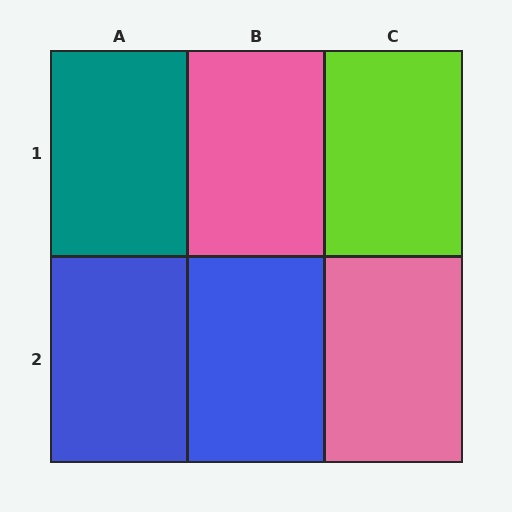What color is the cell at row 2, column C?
Pink.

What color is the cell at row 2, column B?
Blue.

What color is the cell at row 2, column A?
Blue.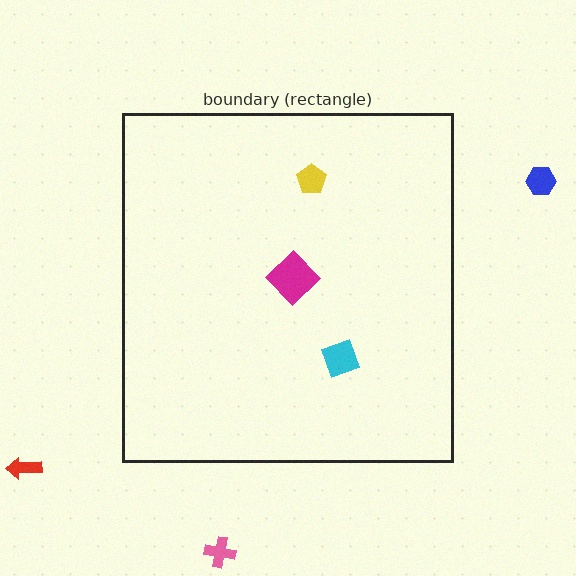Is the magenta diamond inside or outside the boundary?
Inside.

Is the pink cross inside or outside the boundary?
Outside.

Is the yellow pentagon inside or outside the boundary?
Inside.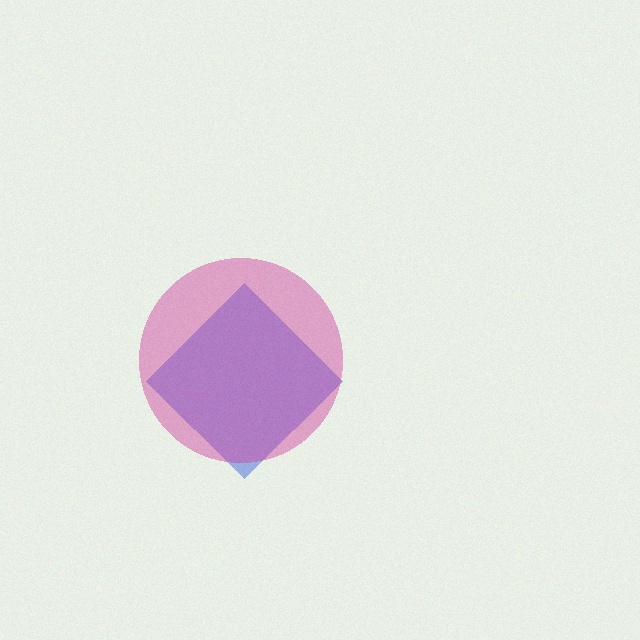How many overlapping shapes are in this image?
There are 2 overlapping shapes in the image.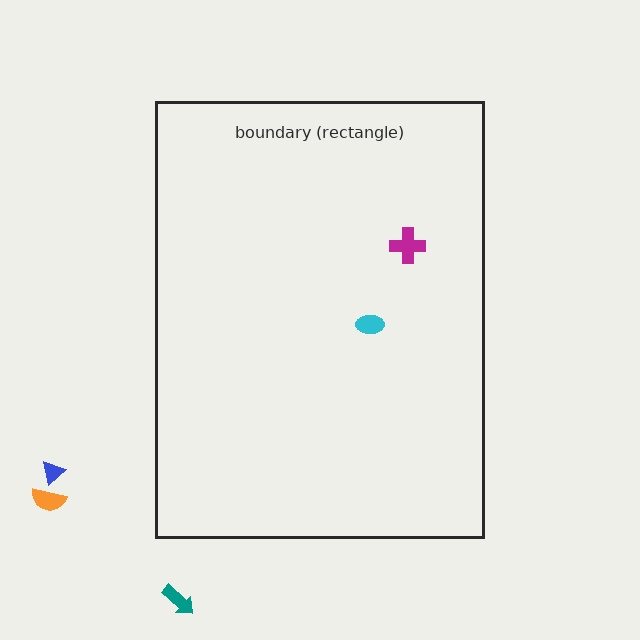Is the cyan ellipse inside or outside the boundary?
Inside.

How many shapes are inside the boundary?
2 inside, 3 outside.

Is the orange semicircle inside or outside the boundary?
Outside.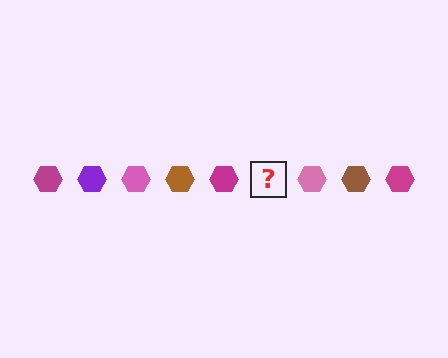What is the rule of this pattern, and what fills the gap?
The rule is that the pattern cycles through magenta, purple, pink, brown hexagons. The gap should be filled with a purple hexagon.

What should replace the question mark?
The question mark should be replaced with a purple hexagon.